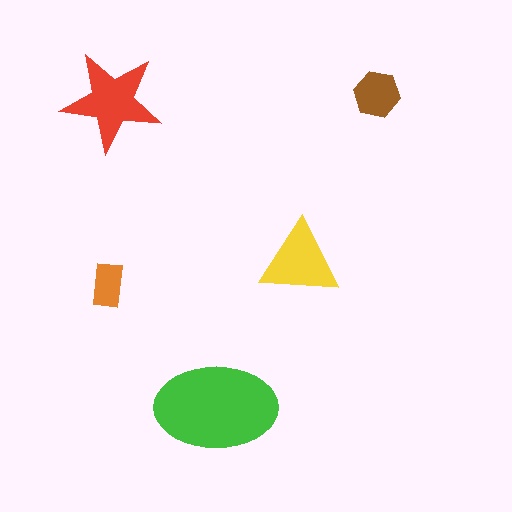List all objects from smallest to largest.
The orange rectangle, the brown hexagon, the yellow triangle, the red star, the green ellipse.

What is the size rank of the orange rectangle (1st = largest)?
5th.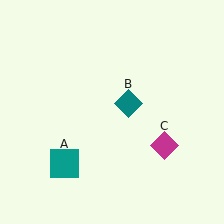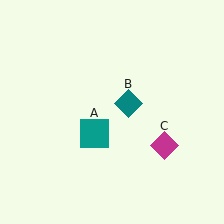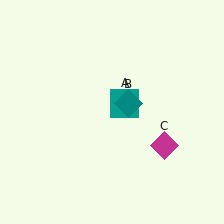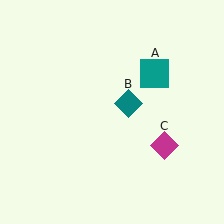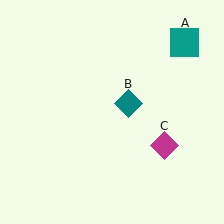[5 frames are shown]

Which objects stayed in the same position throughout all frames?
Teal diamond (object B) and magenta diamond (object C) remained stationary.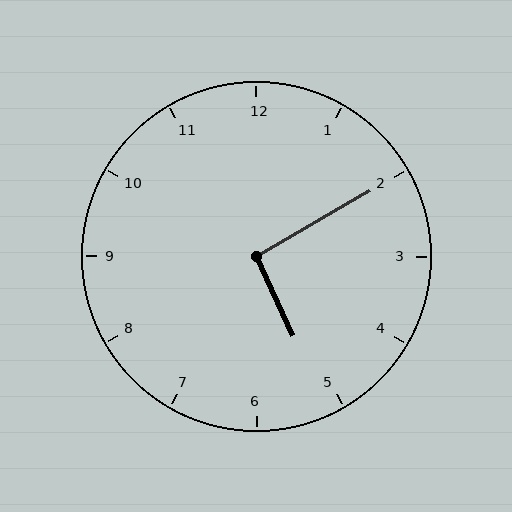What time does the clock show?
5:10.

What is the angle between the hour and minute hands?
Approximately 95 degrees.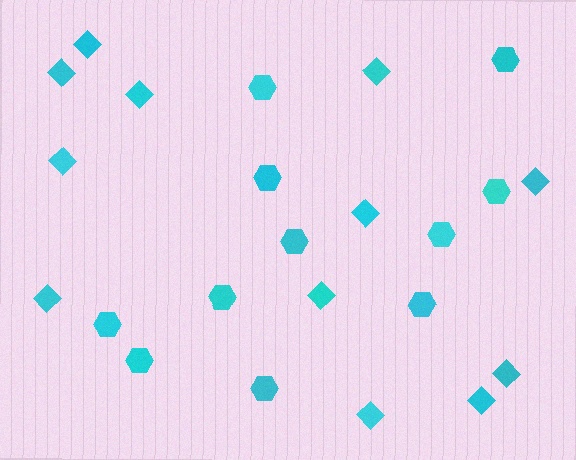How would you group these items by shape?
There are 2 groups: one group of diamonds (12) and one group of hexagons (11).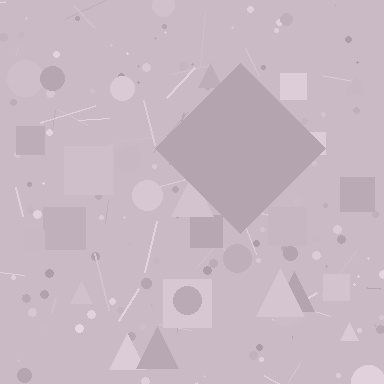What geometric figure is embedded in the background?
A diamond is embedded in the background.